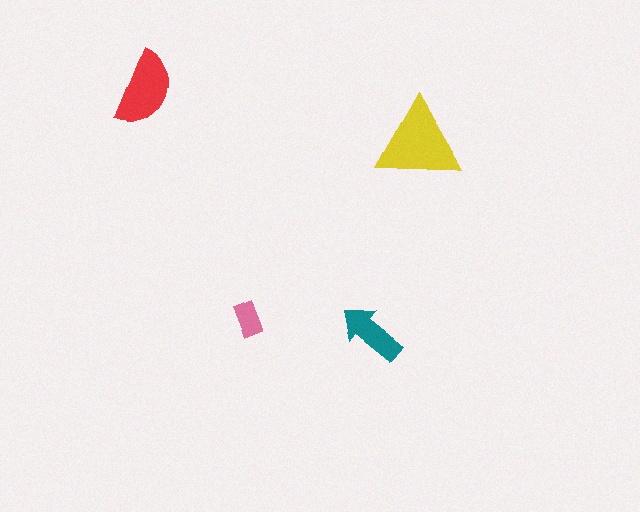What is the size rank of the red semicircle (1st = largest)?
2nd.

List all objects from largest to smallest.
The yellow triangle, the red semicircle, the teal arrow, the pink rectangle.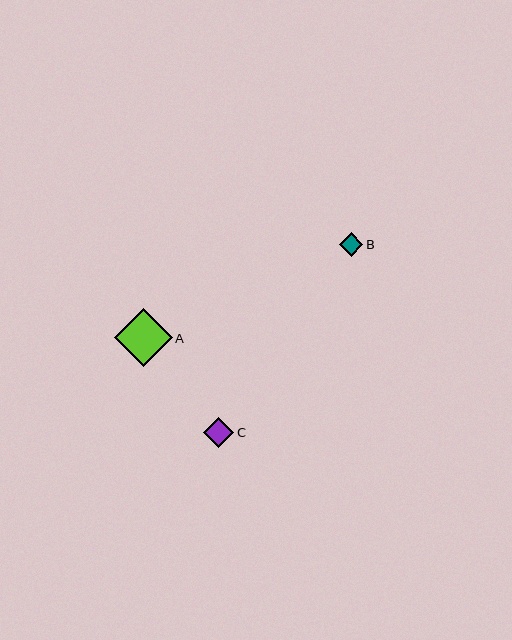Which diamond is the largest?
Diamond A is the largest with a size of approximately 57 pixels.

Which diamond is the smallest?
Diamond B is the smallest with a size of approximately 24 pixels.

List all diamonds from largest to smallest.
From largest to smallest: A, C, B.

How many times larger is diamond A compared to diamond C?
Diamond A is approximately 1.9 times the size of diamond C.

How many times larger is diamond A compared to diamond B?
Diamond A is approximately 2.4 times the size of diamond B.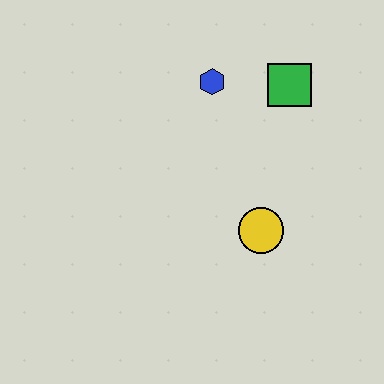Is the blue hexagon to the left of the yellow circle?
Yes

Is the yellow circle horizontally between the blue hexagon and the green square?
Yes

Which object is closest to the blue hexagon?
The green square is closest to the blue hexagon.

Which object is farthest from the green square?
The yellow circle is farthest from the green square.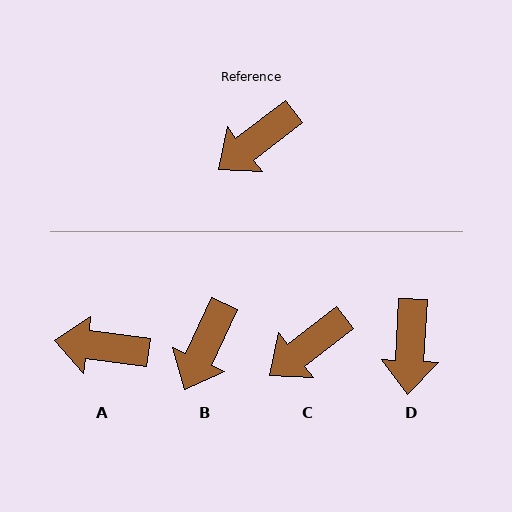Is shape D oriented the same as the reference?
No, it is off by about 49 degrees.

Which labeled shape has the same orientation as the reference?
C.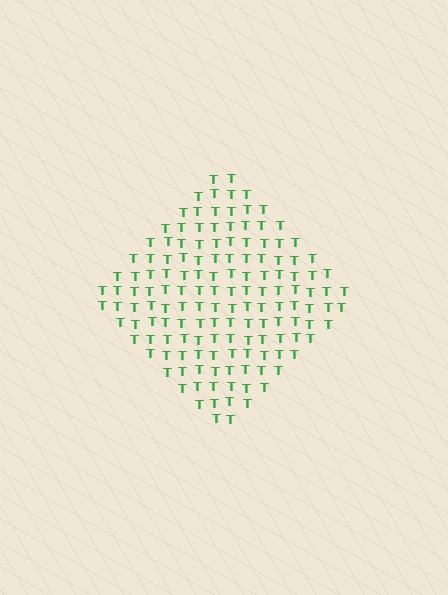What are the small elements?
The small elements are letter T's.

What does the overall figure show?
The overall figure shows a diamond.